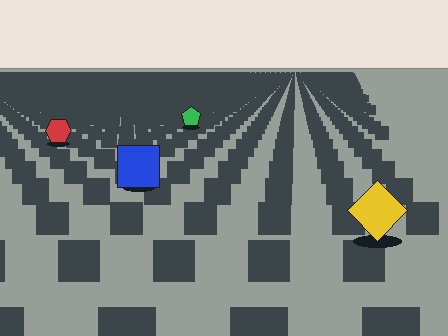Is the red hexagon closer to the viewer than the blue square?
No. The blue square is closer — you can tell from the texture gradient: the ground texture is coarser near it.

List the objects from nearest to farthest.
From nearest to farthest: the yellow diamond, the blue square, the red hexagon, the green pentagon.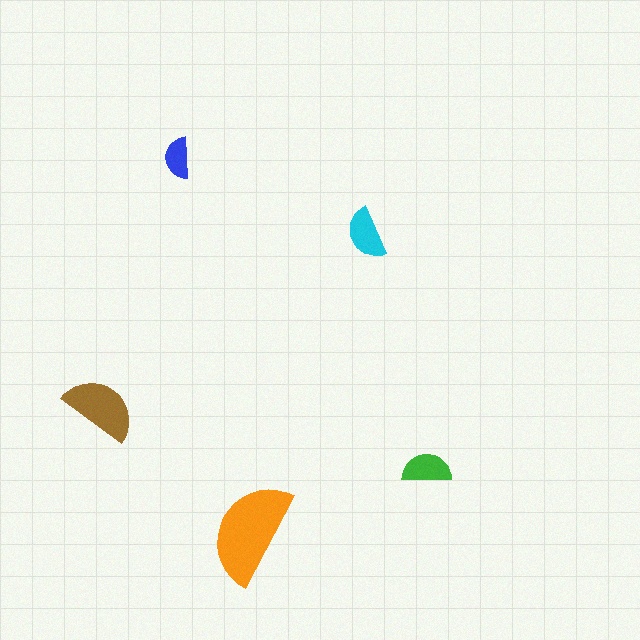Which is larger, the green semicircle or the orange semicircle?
The orange one.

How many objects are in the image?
There are 5 objects in the image.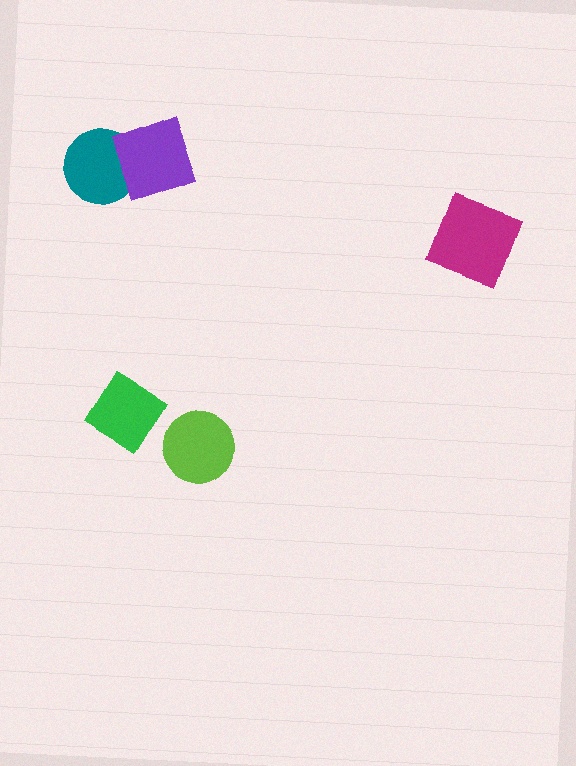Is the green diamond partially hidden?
No, no other shape covers it.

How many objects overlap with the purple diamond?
1 object overlaps with the purple diamond.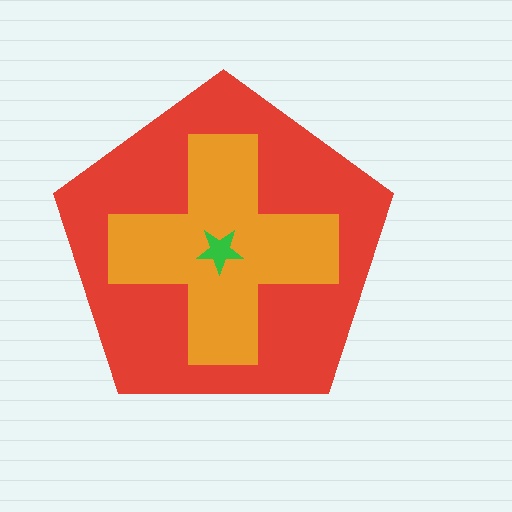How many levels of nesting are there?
3.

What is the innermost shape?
The green star.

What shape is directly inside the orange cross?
The green star.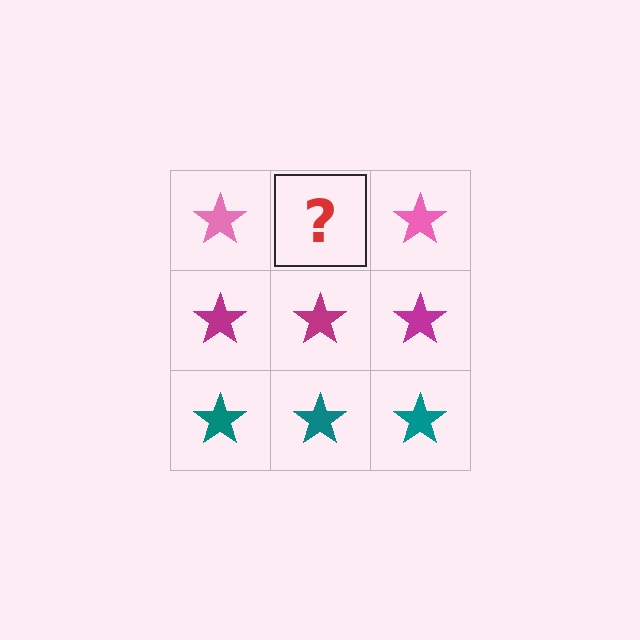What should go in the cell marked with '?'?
The missing cell should contain a pink star.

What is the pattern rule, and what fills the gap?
The rule is that each row has a consistent color. The gap should be filled with a pink star.